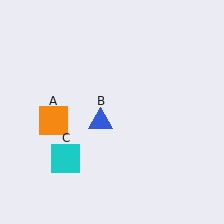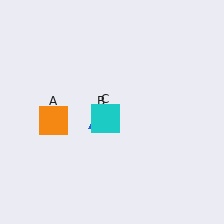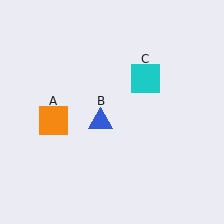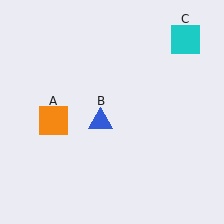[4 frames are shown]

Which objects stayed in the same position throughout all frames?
Orange square (object A) and blue triangle (object B) remained stationary.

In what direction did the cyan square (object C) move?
The cyan square (object C) moved up and to the right.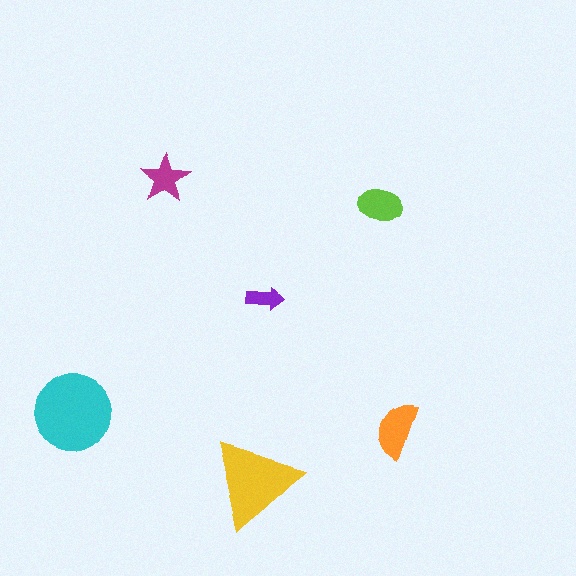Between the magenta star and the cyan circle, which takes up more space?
The cyan circle.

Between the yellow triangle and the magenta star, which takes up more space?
The yellow triangle.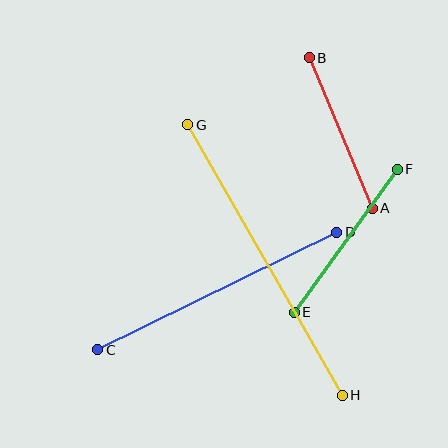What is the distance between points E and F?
The distance is approximately 176 pixels.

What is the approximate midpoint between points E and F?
The midpoint is at approximately (346, 241) pixels.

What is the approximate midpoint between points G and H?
The midpoint is at approximately (265, 260) pixels.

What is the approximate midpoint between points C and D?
The midpoint is at approximately (217, 291) pixels.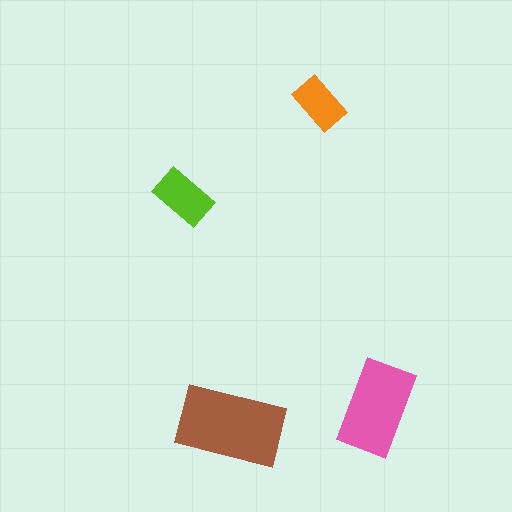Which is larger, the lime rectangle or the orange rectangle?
The lime one.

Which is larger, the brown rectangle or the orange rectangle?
The brown one.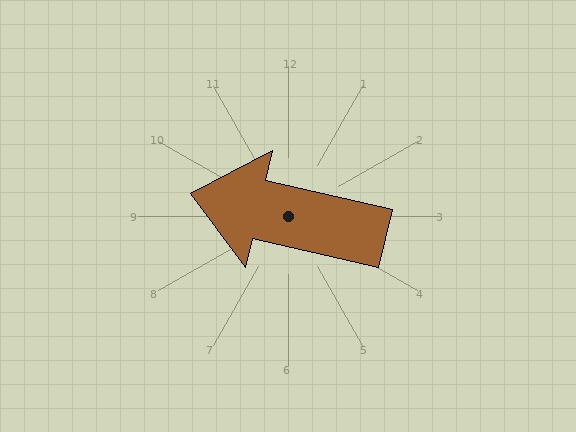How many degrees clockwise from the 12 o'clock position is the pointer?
Approximately 283 degrees.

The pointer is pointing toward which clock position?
Roughly 9 o'clock.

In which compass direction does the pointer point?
West.